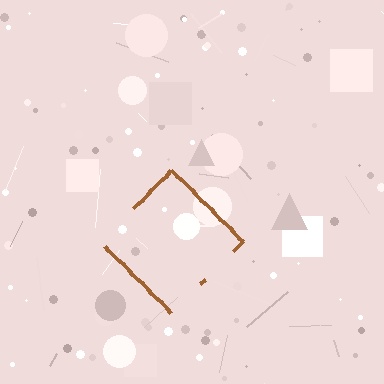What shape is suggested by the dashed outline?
The dashed outline suggests a diamond.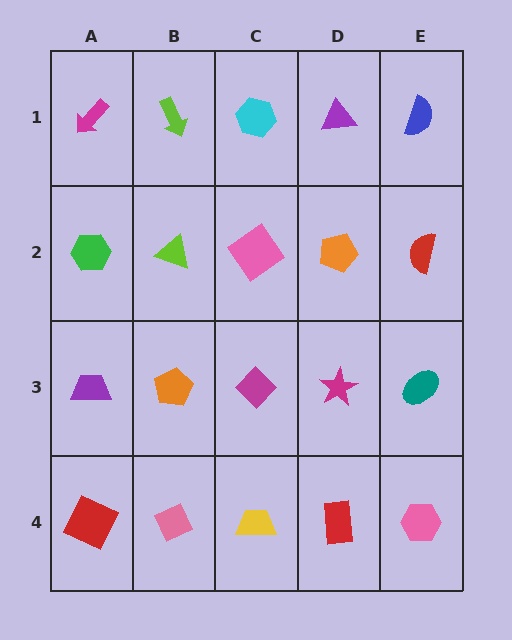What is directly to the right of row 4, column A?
A pink diamond.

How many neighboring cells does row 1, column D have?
3.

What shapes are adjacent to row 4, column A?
A purple trapezoid (row 3, column A), a pink diamond (row 4, column B).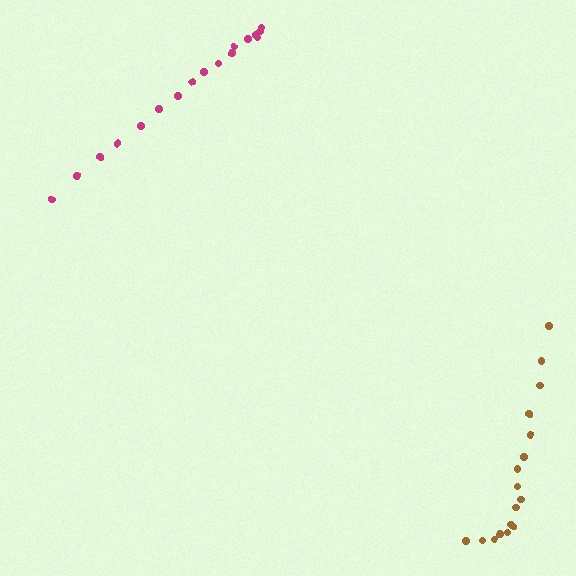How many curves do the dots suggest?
There are 2 distinct paths.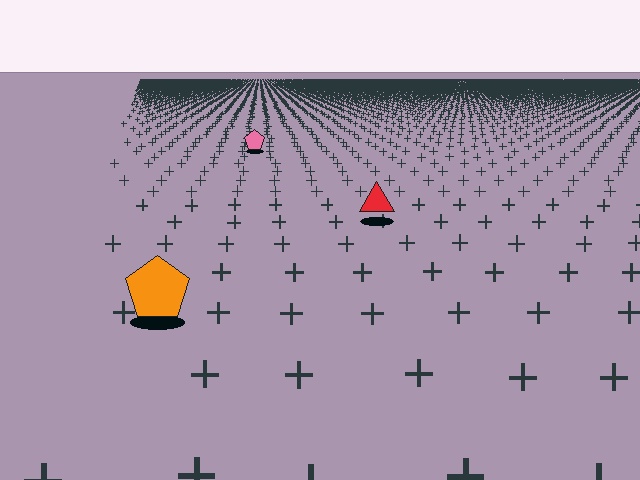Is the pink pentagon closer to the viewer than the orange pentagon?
No. The orange pentagon is closer — you can tell from the texture gradient: the ground texture is coarser near it.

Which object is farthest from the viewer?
The pink pentagon is farthest from the viewer. It appears smaller and the ground texture around it is denser.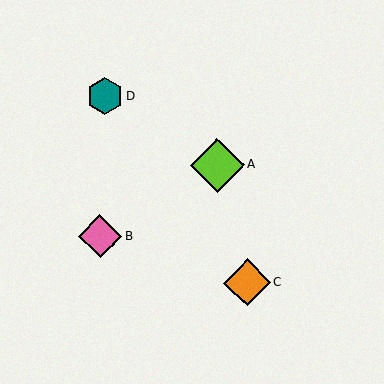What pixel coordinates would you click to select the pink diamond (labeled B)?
Click at (100, 236) to select the pink diamond B.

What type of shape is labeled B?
Shape B is a pink diamond.